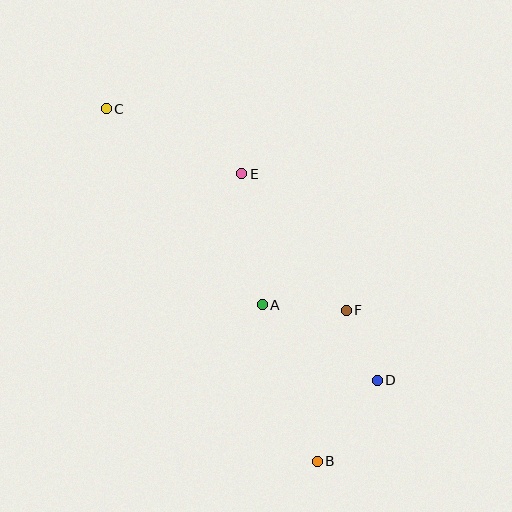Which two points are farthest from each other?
Points B and C are farthest from each other.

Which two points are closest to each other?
Points D and F are closest to each other.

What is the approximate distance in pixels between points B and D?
The distance between B and D is approximately 101 pixels.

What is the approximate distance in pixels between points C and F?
The distance between C and F is approximately 314 pixels.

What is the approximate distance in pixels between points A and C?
The distance between A and C is approximately 251 pixels.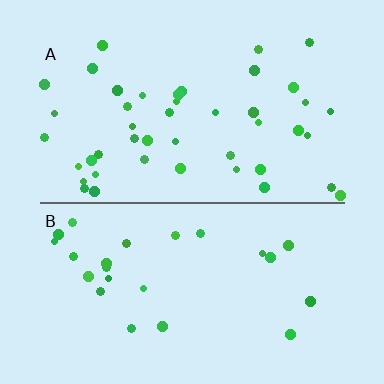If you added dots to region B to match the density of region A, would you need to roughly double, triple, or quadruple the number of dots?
Approximately double.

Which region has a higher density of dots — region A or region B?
A (the top).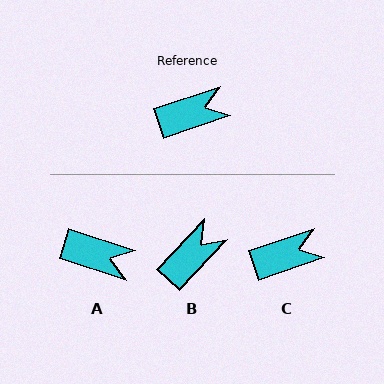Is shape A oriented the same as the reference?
No, it is off by about 37 degrees.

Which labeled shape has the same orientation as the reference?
C.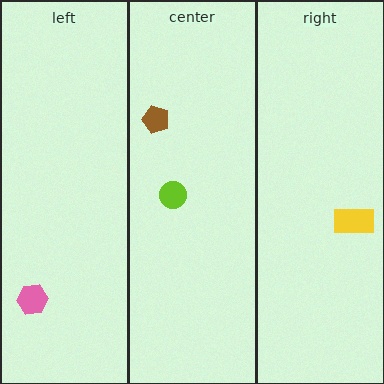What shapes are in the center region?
The brown pentagon, the lime circle.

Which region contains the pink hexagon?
The left region.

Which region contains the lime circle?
The center region.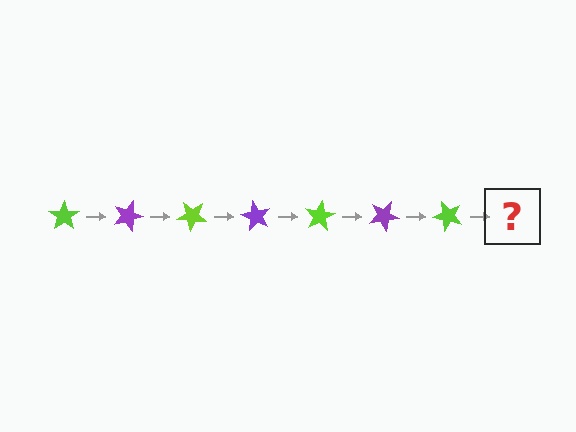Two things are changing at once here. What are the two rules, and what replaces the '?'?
The two rules are that it rotates 20 degrees each step and the color cycles through lime and purple. The '?' should be a purple star, rotated 140 degrees from the start.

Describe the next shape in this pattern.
It should be a purple star, rotated 140 degrees from the start.